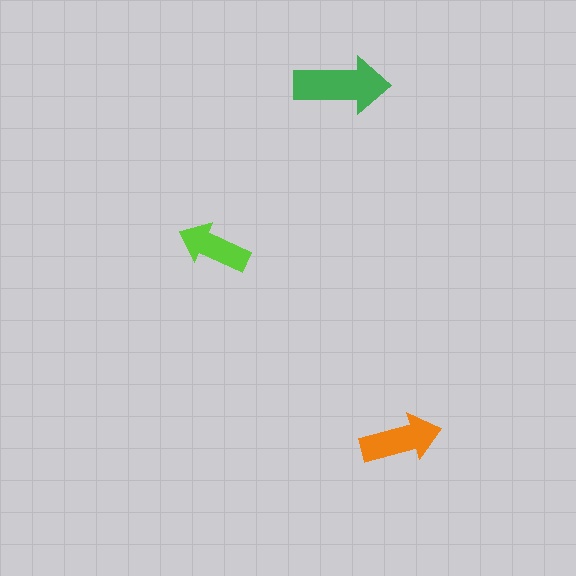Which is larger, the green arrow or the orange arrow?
The green one.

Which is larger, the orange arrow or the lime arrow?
The orange one.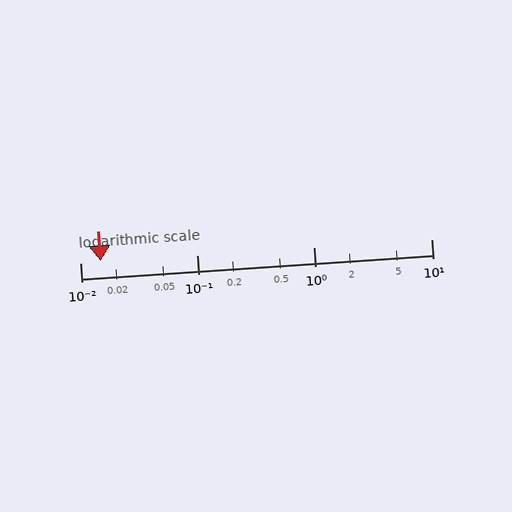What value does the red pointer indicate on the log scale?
The pointer indicates approximately 0.015.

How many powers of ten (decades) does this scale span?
The scale spans 3 decades, from 0.01 to 10.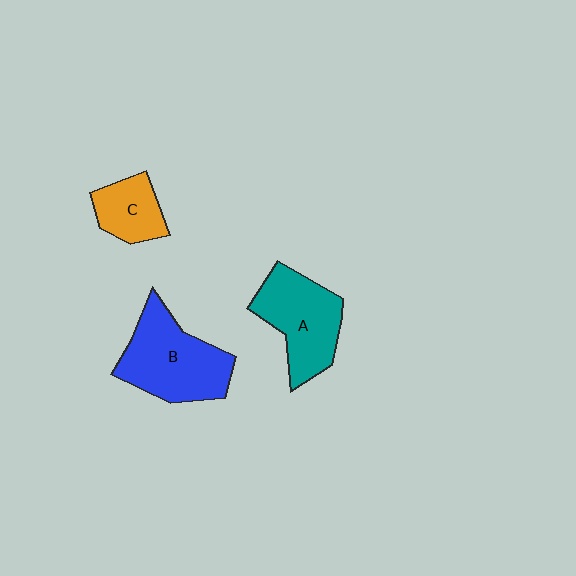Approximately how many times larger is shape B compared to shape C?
Approximately 2.0 times.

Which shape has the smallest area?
Shape C (orange).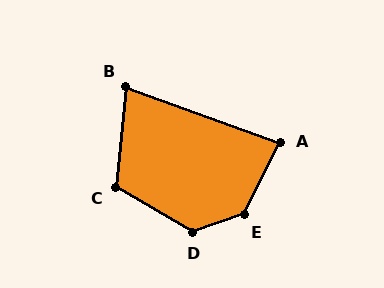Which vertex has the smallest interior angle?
B, at approximately 76 degrees.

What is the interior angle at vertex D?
Approximately 132 degrees (obtuse).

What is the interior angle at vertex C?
Approximately 114 degrees (obtuse).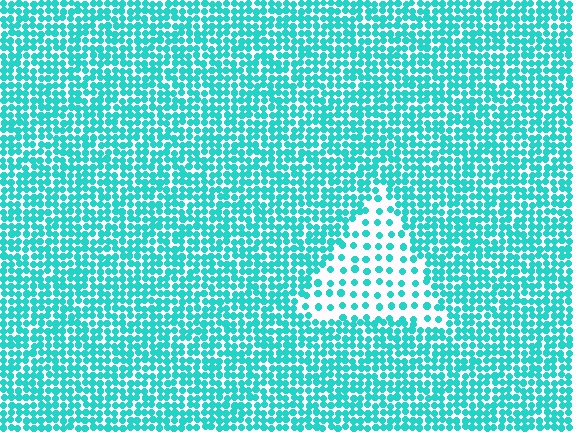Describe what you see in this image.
The image contains small cyan elements arranged at two different densities. A triangle-shaped region is visible where the elements are less densely packed than the surrounding area.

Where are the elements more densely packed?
The elements are more densely packed outside the triangle boundary.